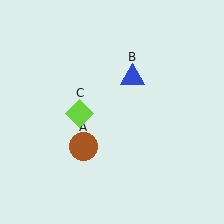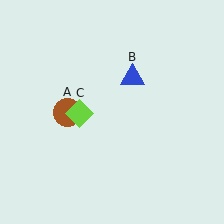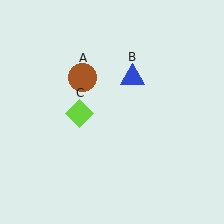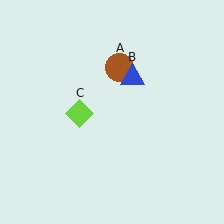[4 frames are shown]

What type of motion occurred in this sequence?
The brown circle (object A) rotated clockwise around the center of the scene.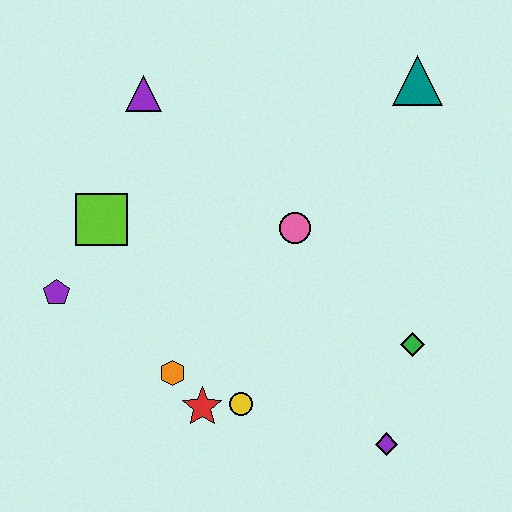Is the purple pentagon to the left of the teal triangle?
Yes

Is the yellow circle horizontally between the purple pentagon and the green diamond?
Yes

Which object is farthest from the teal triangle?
The purple pentagon is farthest from the teal triangle.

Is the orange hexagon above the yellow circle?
Yes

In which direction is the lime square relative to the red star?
The lime square is above the red star.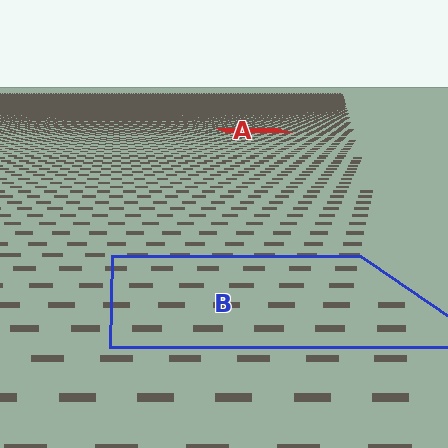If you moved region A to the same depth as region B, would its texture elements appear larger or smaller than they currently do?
They would appear larger. At a closer depth, the same texture elements are projected at a bigger on-screen size.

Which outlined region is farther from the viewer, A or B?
Region A is farther from the viewer — the texture elements inside it appear smaller and more densely packed.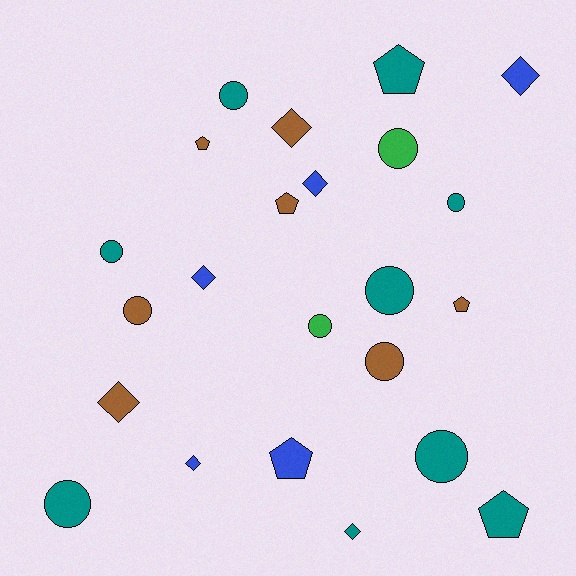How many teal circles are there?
There are 6 teal circles.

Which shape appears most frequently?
Circle, with 10 objects.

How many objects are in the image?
There are 23 objects.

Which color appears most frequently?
Teal, with 9 objects.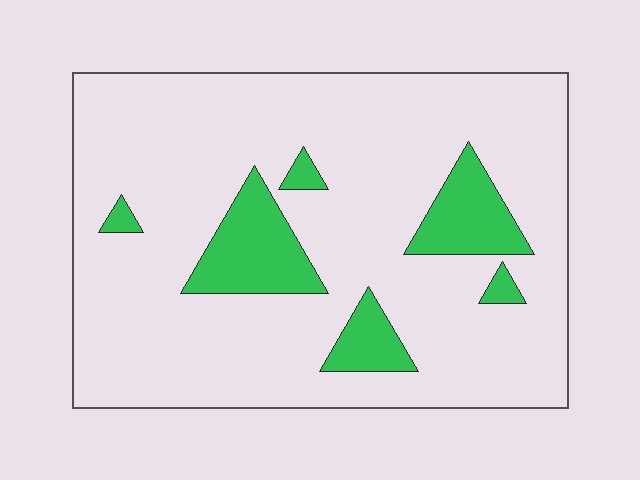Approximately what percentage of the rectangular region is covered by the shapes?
Approximately 15%.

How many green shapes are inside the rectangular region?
6.